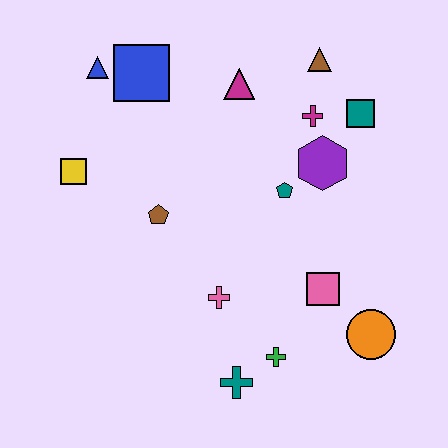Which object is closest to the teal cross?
The green cross is closest to the teal cross.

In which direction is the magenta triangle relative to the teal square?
The magenta triangle is to the left of the teal square.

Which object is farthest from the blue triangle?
The orange circle is farthest from the blue triangle.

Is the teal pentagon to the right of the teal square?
No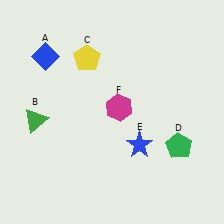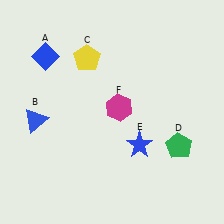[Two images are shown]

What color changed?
The triangle (B) changed from green in Image 1 to blue in Image 2.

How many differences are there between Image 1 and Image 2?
There is 1 difference between the two images.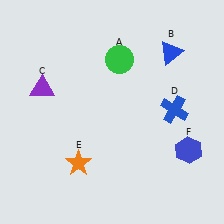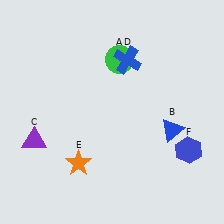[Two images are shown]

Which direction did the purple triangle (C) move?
The purple triangle (C) moved down.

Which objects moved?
The objects that moved are: the blue triangle (B), the purple triangle (C), the blue cross (D).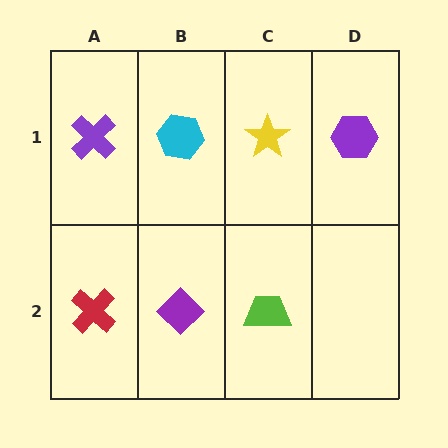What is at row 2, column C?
A lime trapezoid.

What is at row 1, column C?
A yellow star.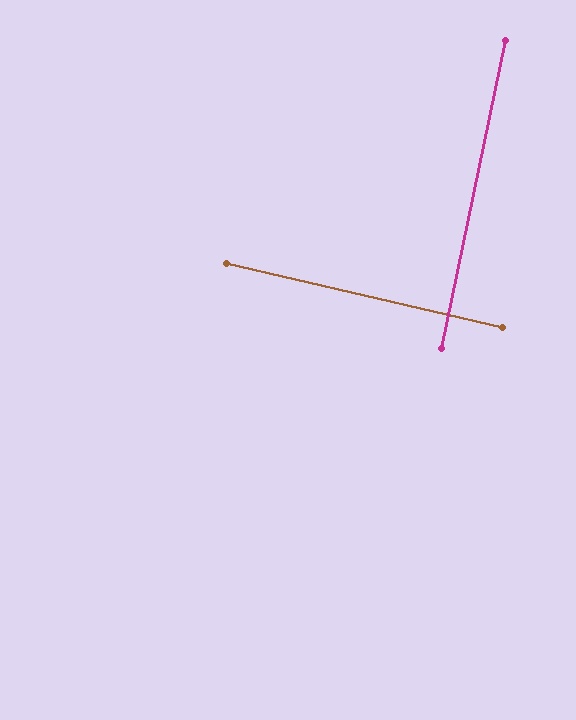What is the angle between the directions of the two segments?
Approximately 89 degrees.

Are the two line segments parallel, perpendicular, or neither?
Perpendicular — they meet at approximately 89°.